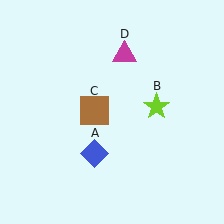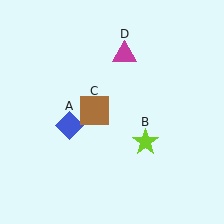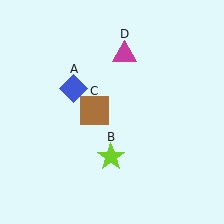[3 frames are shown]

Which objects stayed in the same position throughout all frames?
Brown square (object C) and magenta triangle (object D) remained stationary.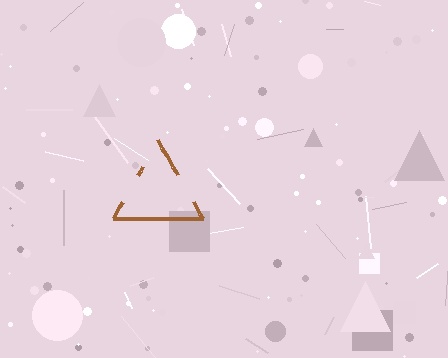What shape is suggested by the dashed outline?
The dashed outline suggests a triangle.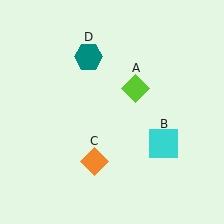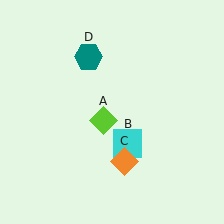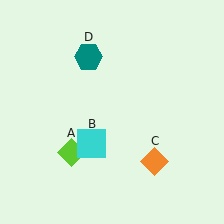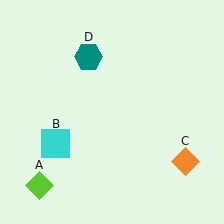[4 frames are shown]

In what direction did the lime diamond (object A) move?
The lime diamond (object A) moved down and to the left.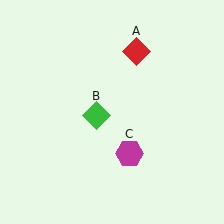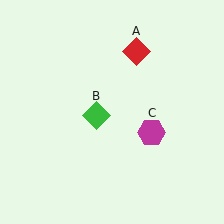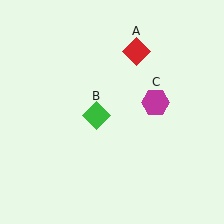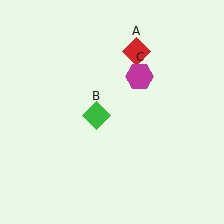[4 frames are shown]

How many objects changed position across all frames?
1 object changed position: magenta hexagon (object C).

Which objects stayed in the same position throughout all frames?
Red diamond (object A) and green diamond (object B) remained stationary.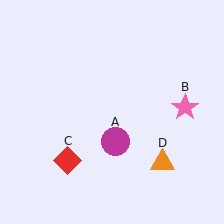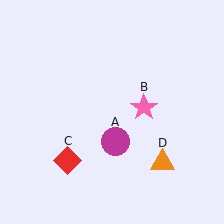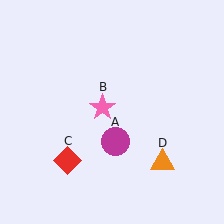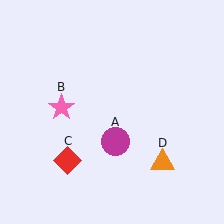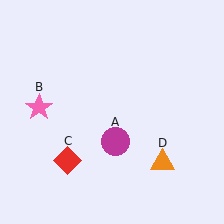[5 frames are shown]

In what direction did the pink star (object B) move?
The pink star (object B) moved left.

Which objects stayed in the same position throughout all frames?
Magenta circle (object A) and red diamond (object C) and orange triangle (object D) remained stationary.